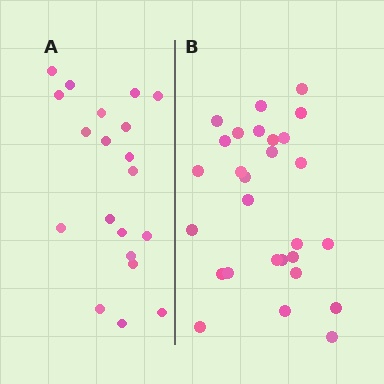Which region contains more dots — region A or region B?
Region B (the right region) has more dots.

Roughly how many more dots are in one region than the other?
Region B has roughly 8 or so more dots than region A.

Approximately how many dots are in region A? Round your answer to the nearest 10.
About 20 dots.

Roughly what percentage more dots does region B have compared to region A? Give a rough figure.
About 40% more.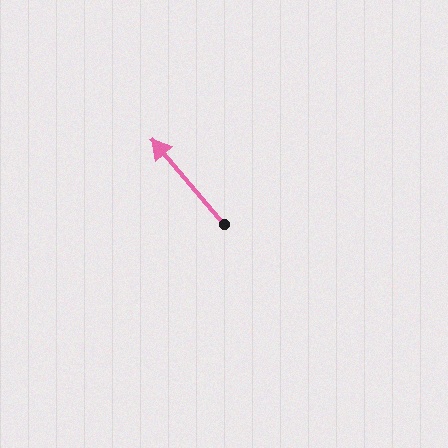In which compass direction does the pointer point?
Northwest.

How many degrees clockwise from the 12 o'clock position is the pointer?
Approximately 320 degrees.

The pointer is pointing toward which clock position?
Roughly 11 o'clock.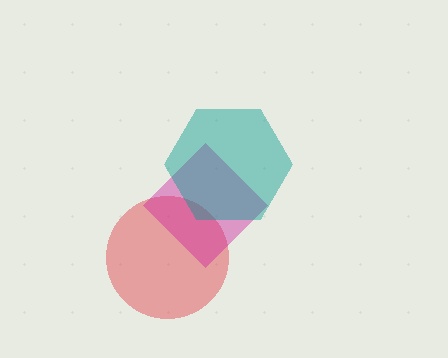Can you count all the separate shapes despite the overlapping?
Yes, there are 3 separate shapes.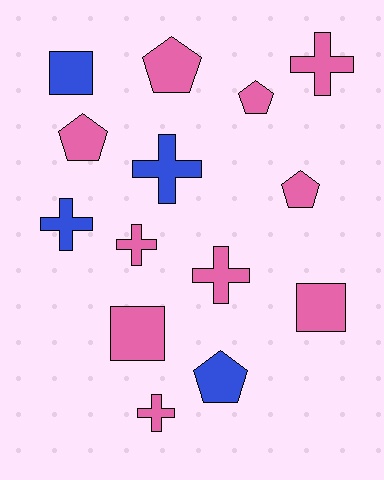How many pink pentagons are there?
There are 4 pink pentagons.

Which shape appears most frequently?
Cross, with 6 objects.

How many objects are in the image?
There are 14 objects.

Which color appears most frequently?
Pink, with 10 objects.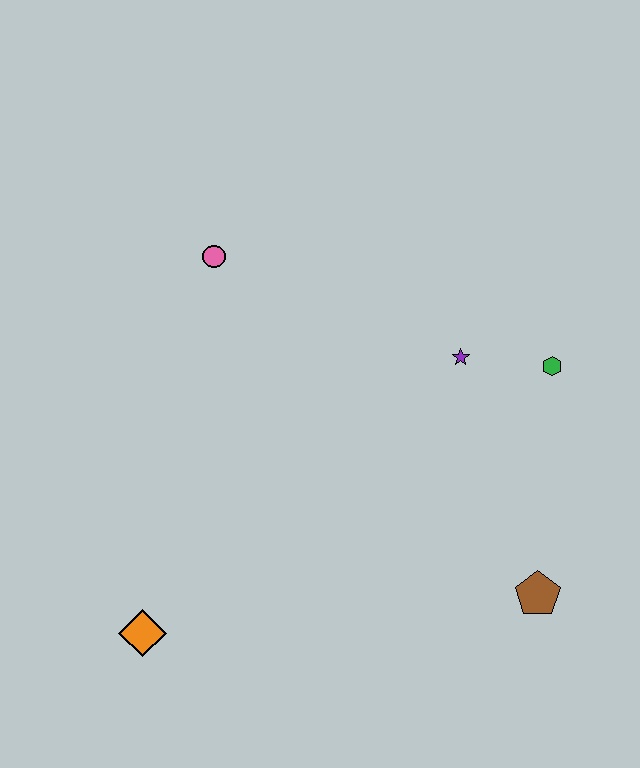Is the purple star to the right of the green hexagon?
No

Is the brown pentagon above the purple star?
No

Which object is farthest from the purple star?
The orange diamond is farthest from the purple star.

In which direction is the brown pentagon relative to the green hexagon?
The brown pentagon is below the green hexagon.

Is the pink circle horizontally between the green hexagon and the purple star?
No